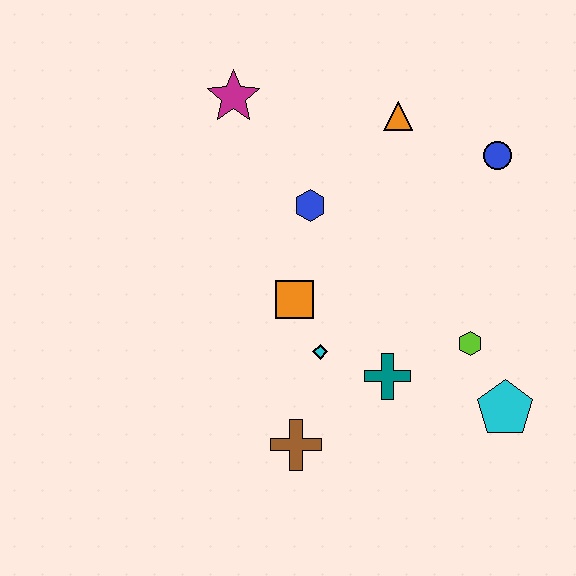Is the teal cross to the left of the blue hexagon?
No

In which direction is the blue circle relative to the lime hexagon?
The blue circle is above the lime hexagon.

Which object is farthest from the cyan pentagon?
The magenta star is farthest from the cyan pentagon.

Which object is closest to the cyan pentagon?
The lime hexagon is closest to the cyan pentagon.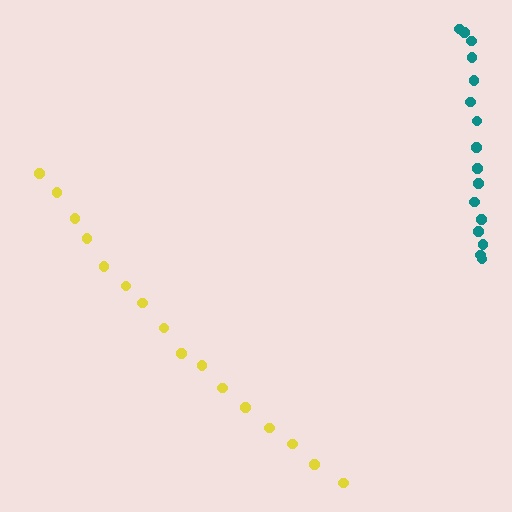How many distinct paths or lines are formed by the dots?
There are 2 distinct paths.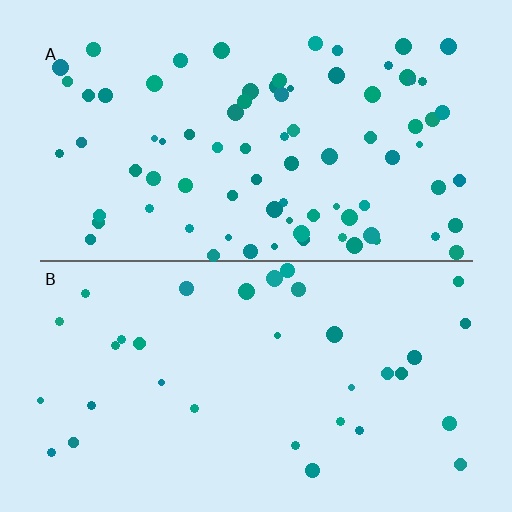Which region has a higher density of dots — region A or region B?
A (the top).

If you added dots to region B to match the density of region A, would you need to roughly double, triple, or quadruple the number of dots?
Approximately double.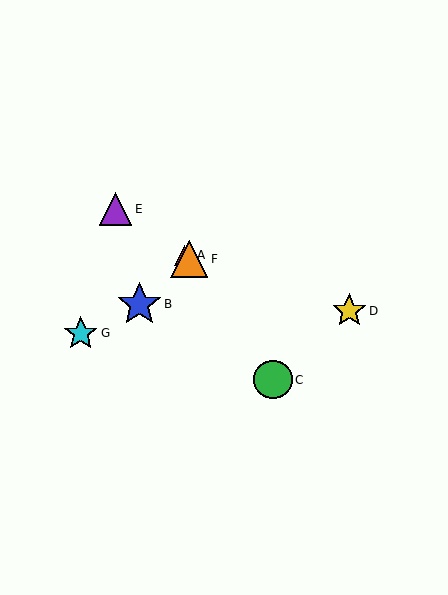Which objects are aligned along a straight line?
Objects A, E, F are aligned along a straight line.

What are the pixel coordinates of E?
Object E is at (115, 209).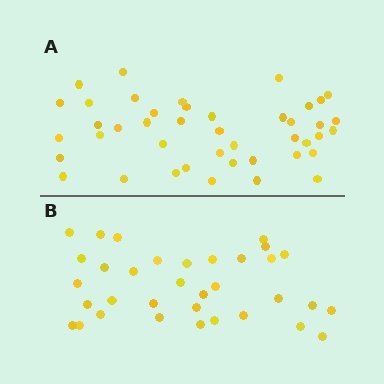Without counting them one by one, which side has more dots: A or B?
Region A (the top region) has more dots.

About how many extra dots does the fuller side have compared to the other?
Region A has roughly 8 or so more dots than region B.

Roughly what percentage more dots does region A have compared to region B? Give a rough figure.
About 25% more.